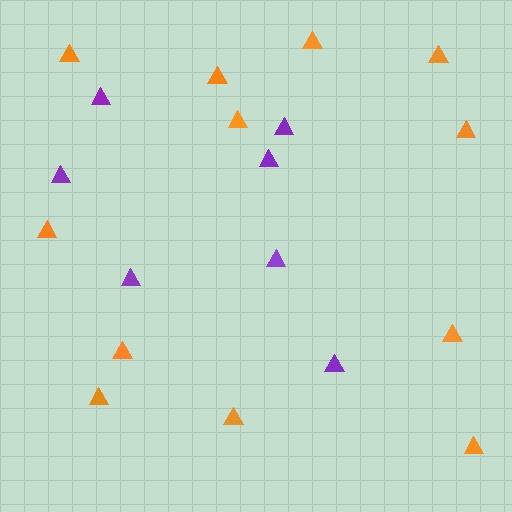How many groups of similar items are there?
There are 2 groups: one group of purple triangles (7) and one group of orange triangles (12).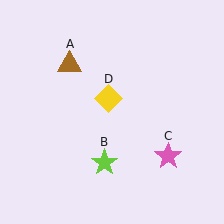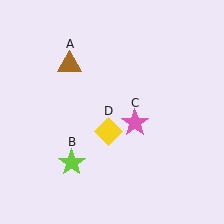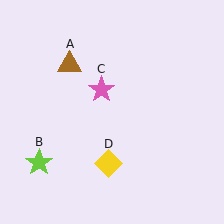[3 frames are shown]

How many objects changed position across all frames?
3 objects changed position: lime star (object B), pink star (object C), yellow diamond (object D).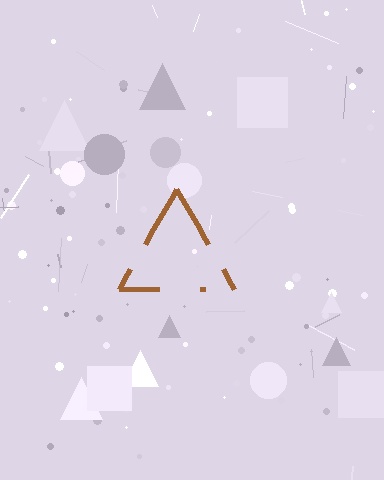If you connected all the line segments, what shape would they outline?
They would outline a triangle.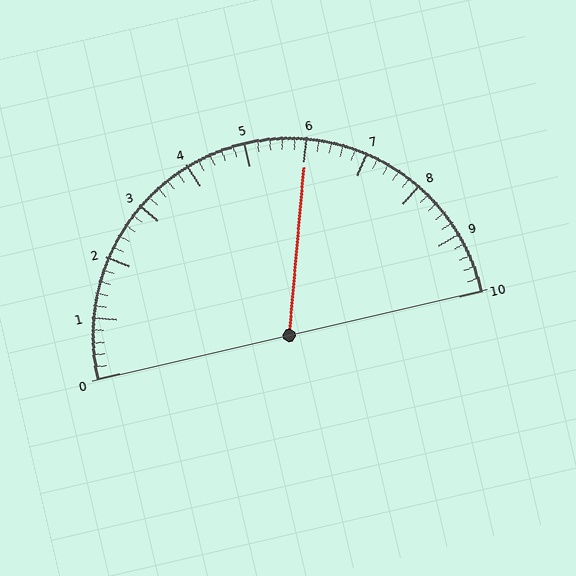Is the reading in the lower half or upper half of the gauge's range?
The reading is in the upper half of the range (0 to 10).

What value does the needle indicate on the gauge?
The needle indicates approximately 6.0.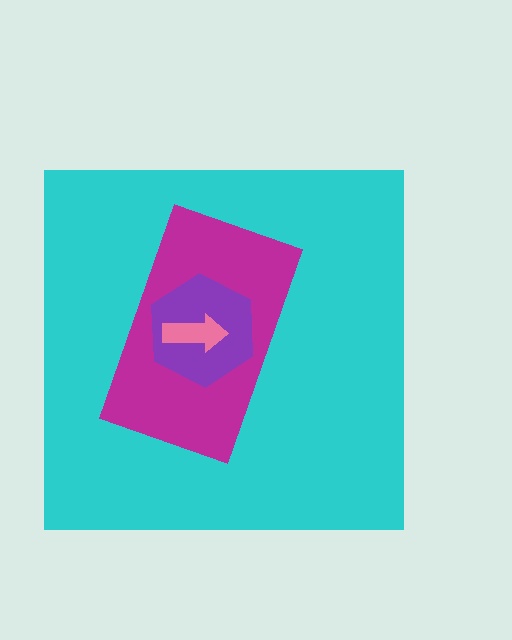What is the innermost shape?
The pink arrow.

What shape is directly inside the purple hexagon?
The pink arrow.